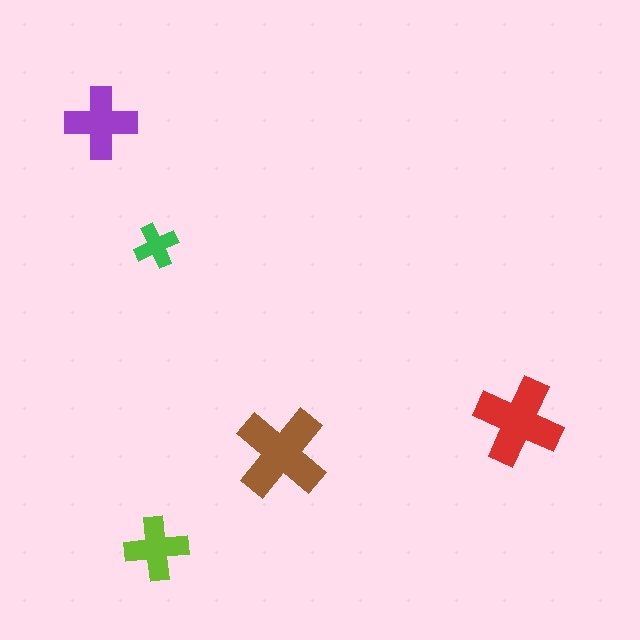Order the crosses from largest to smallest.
the brown one, the red one, the purple one, the lime one, the green one.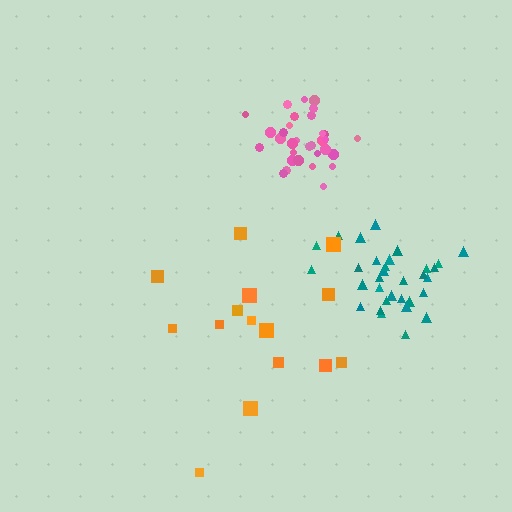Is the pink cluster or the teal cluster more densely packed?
Pink.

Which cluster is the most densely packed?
Pink.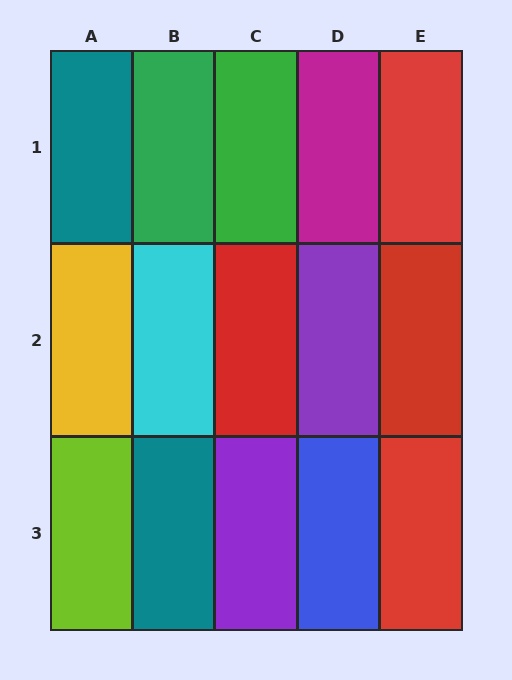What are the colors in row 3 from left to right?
Lime, teal, purple, blue, red.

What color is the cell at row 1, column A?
Teal.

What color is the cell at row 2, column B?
Cyan.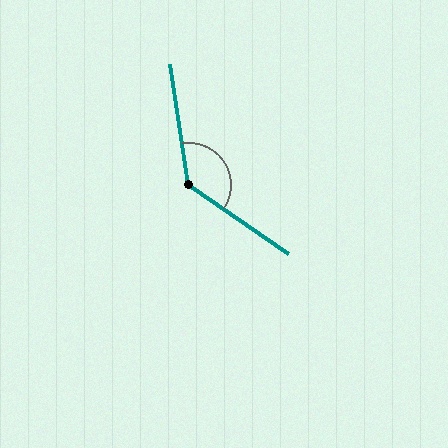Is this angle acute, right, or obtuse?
It is obtuse.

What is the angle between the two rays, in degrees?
Approximately 133 degrees.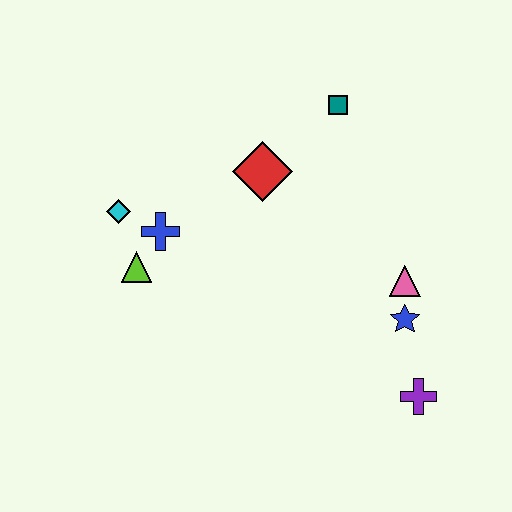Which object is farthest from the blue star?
The cyan diamond is farthest from the blue star.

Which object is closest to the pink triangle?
The blue star is closest to the pink triangle.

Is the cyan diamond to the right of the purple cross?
No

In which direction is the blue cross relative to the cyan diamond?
The blue cross is to the right of the cyan diamond.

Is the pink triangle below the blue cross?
Yes